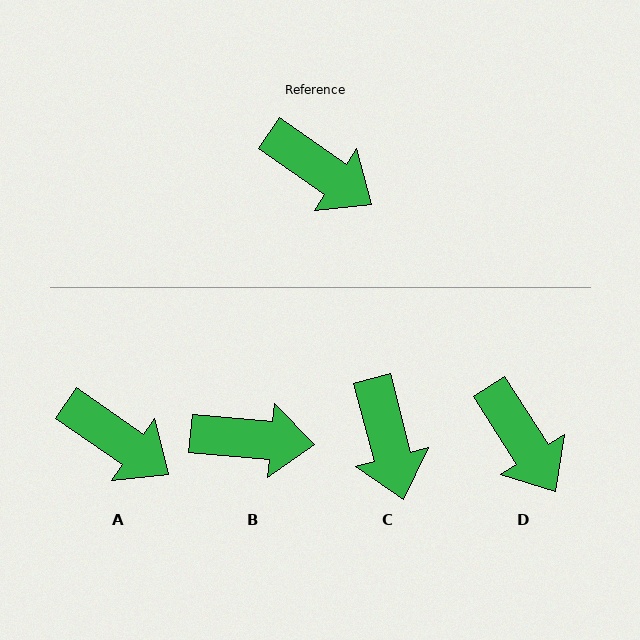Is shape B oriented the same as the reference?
No, it is off by about 30 degrees.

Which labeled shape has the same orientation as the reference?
A.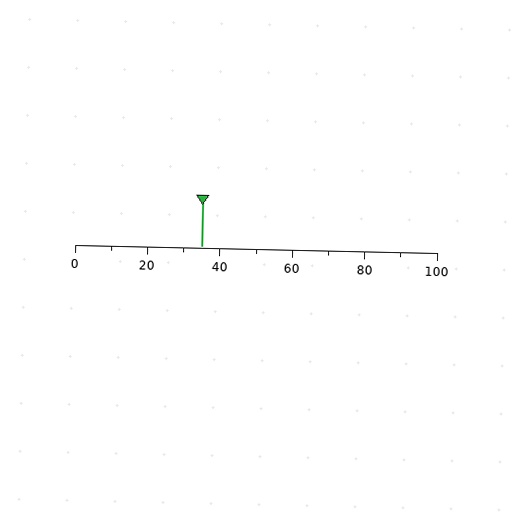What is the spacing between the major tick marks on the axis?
The major ticks are spaced 20 apart.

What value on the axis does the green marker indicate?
The marker indicates approximately 35.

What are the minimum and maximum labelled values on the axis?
The axis runs from 0 to 100.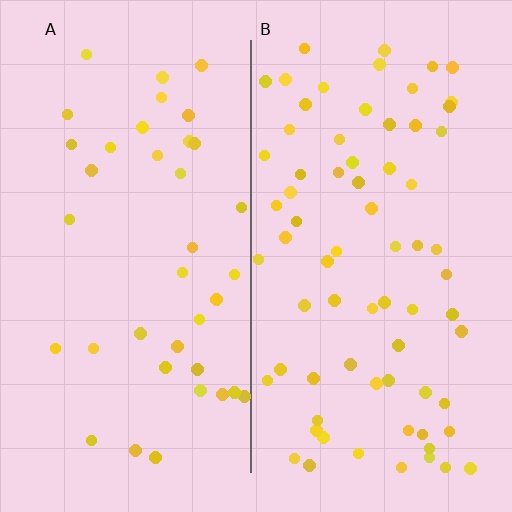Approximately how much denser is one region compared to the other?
Approximately 1.9× — region B over region A.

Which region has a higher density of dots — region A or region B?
B (the right).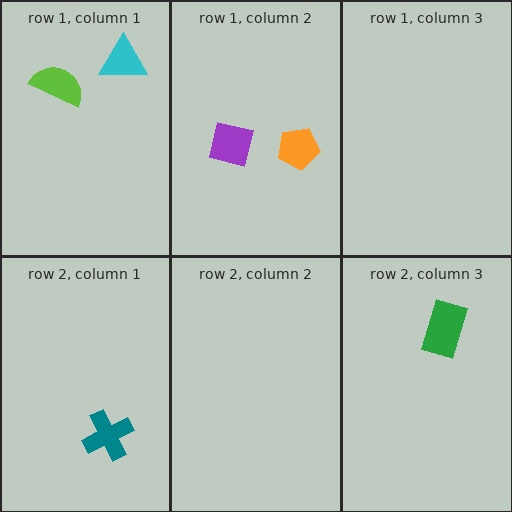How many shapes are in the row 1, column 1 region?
2.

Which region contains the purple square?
The row 1, column 2 region.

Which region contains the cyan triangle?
The row 1, column 1 region.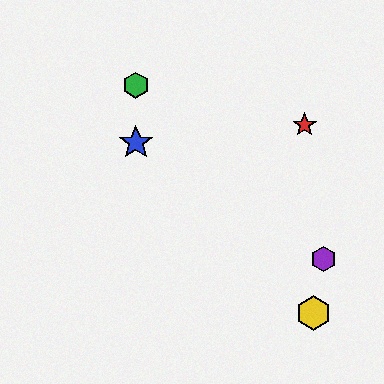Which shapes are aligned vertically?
The blue star, the green hexagon are aligned vertically.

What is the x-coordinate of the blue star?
The blue star is at x≈136.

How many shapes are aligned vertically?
2 shapes (the blue star, the green hexagon) are aligned vertically.